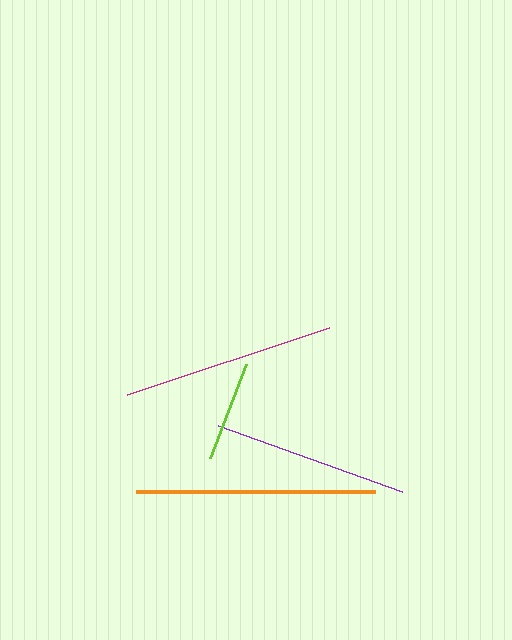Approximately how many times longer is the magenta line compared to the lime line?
The magenta line is approximately 2.1 times the length of the lime line.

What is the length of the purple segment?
The purple segment is approximately 196 pixels long.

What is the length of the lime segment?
The lime segment is approximately 100 pixels long.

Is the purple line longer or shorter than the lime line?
The purple line is longer than the lime line.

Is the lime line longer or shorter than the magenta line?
The magenta line is longer than the lime line.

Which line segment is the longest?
The orange line is the longest at approximately 239 pixels.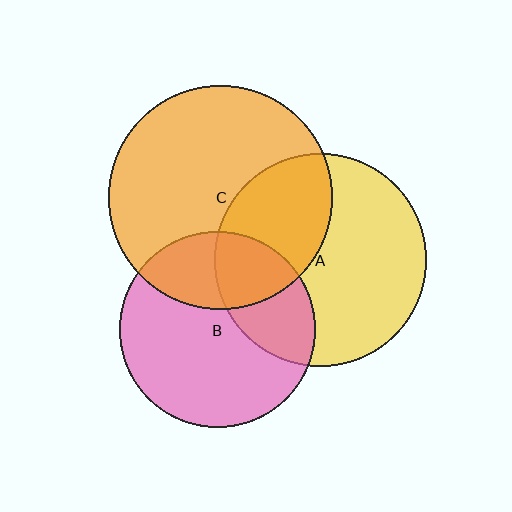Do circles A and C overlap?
Yes.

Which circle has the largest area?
Circle C (orange).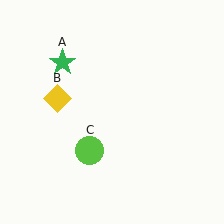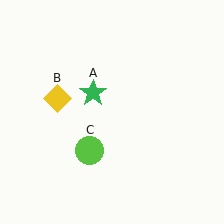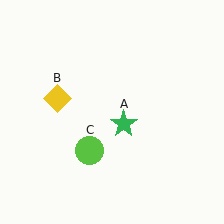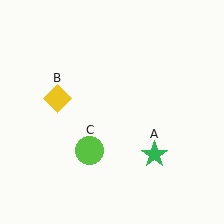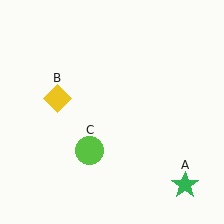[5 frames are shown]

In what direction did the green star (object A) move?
The green star (object A) moved down and to the right.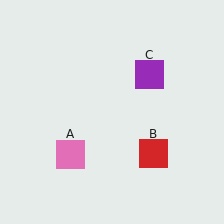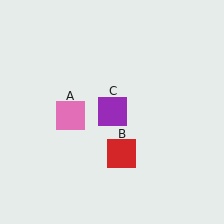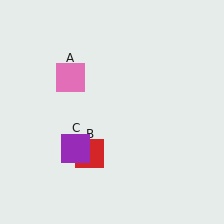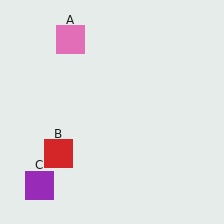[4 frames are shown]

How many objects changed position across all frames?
3 objects changed position: pink square (object A), red square (object B), purple square (object C).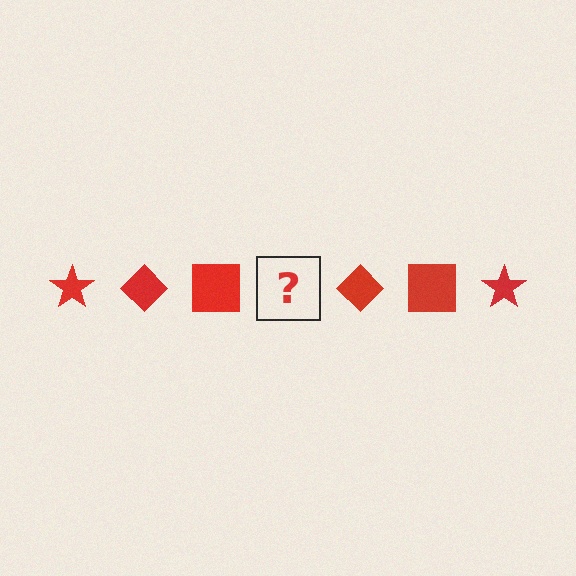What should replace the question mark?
The question mark should be replaced with a red star.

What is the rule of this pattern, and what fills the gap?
The rule is that the pattern cycles through star, diamond, square shapes in red. The gap should be filled with a red star.